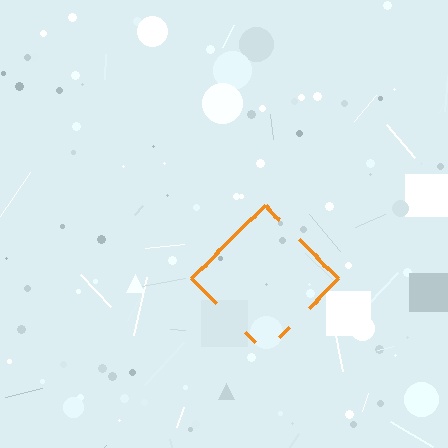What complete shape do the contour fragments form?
The contour fragments form a diamond.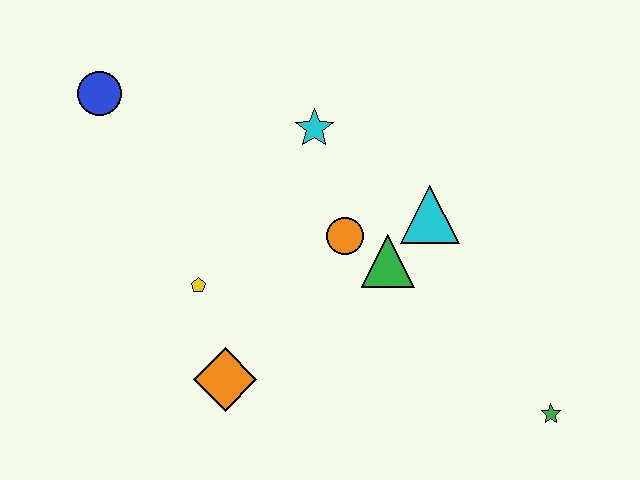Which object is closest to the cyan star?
The orange circle is closest to the cyan star.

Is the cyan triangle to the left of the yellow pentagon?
No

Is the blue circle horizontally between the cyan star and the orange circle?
No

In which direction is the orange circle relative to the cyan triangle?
The orange circle is to the left of the cyan triangle.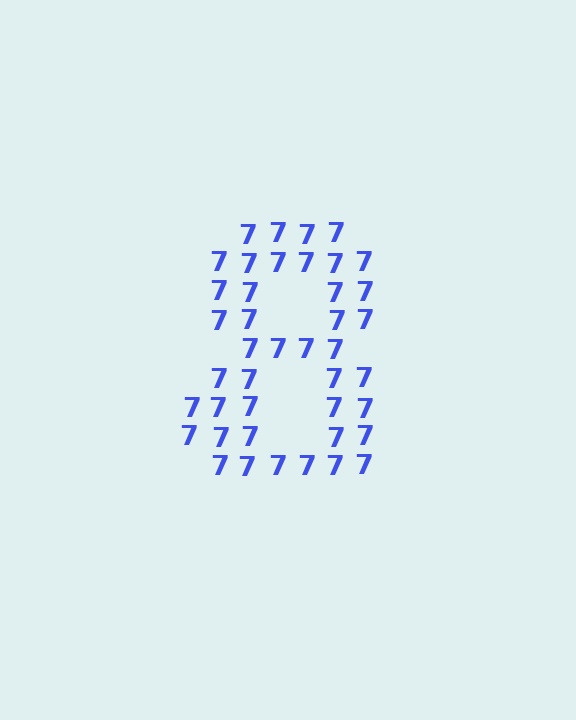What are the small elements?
The small elements are digit 7's.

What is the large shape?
The large shape is the digit 8.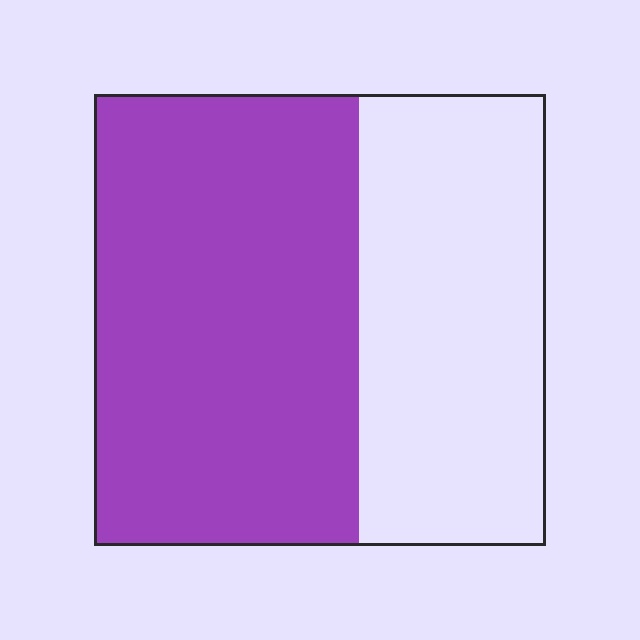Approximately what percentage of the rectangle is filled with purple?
Approximately 60%.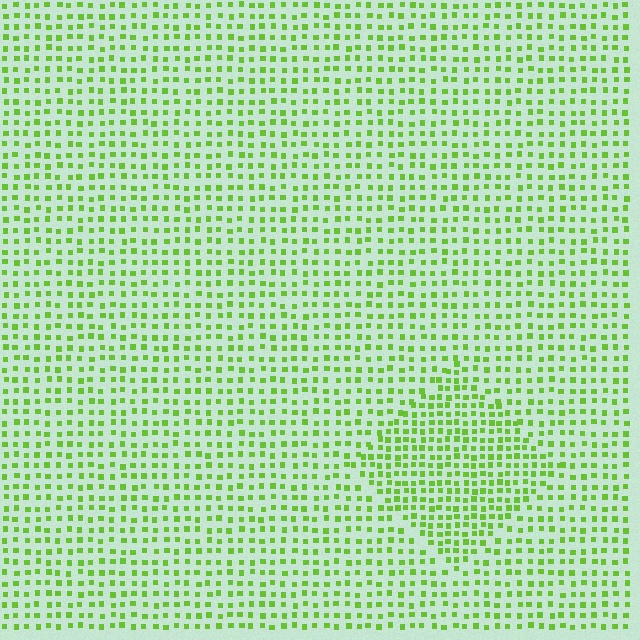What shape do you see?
I see a diamond.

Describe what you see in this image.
The image contains small lime elements arranged at two different densities. A diamond-shaped region is visible where the elements are more densely packed than the surrounding area.